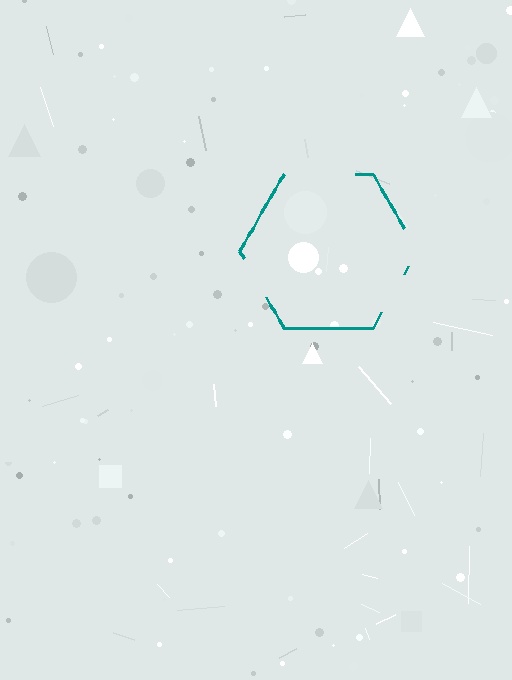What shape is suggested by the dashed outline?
The dashed outline suggests a hexagon.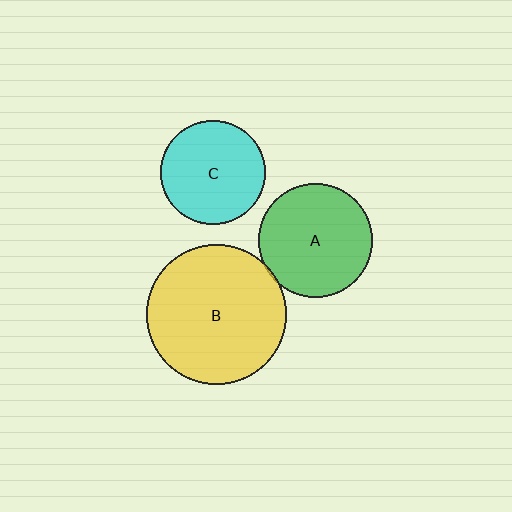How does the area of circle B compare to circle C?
Approximately 1.8 times.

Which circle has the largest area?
Circle B (yellow).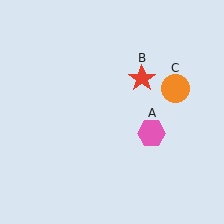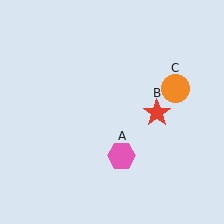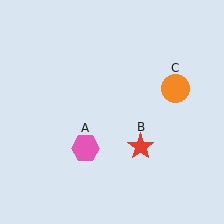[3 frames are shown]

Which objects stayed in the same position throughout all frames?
Orange circle (object C) remained stationary.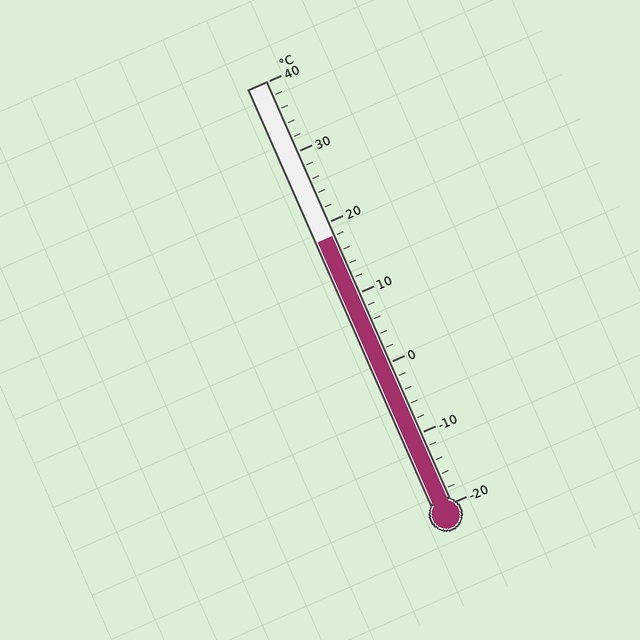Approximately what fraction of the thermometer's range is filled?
The thermometer is filled to approximately 65% of its range.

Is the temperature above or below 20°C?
The temperature is below 20°C.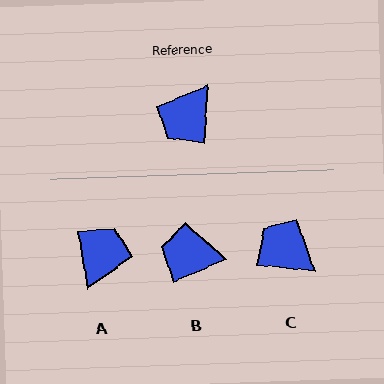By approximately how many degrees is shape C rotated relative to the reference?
Approximately 94 degrees clockwise.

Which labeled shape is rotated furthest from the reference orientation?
A, about 168 degrees away.